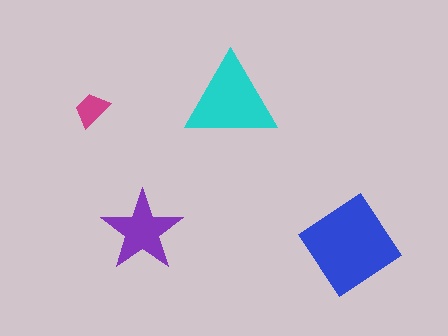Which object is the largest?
The blue diamond.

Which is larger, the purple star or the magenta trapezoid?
The purple star.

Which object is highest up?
The cyan triangle is topmost.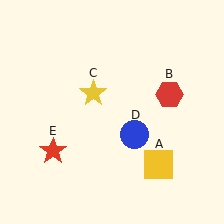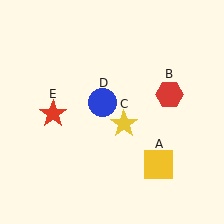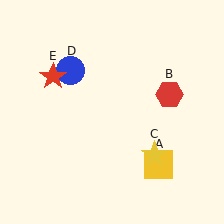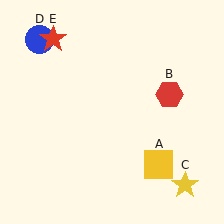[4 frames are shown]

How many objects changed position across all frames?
3 objects changed position: yellow star (object C), blue circle (object D), red star (object E).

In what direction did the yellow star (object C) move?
The yellow star (object C) moved down and to the right.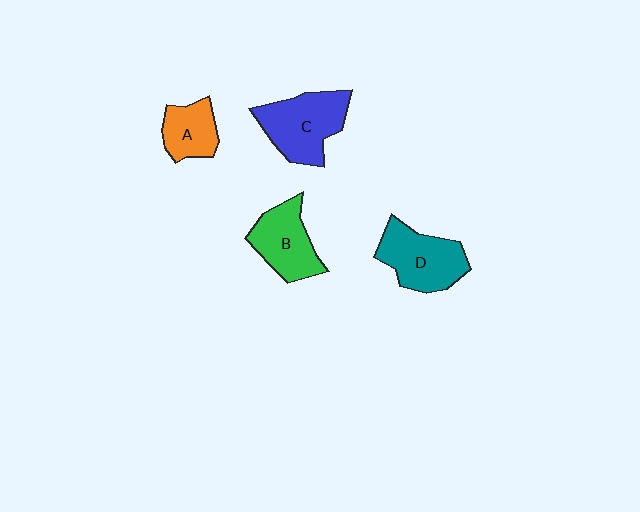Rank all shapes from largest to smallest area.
From largest to smallest: C (blue), D (teal), B (green), A (orange).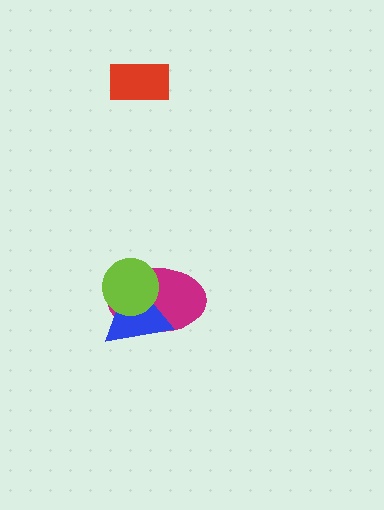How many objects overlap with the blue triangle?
2 objects overlap with the blue triangle.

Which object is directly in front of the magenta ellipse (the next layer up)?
The blue triangle is directly in front of the magenta ellipse.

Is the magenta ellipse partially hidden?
Yes, it is partially covered by another shape.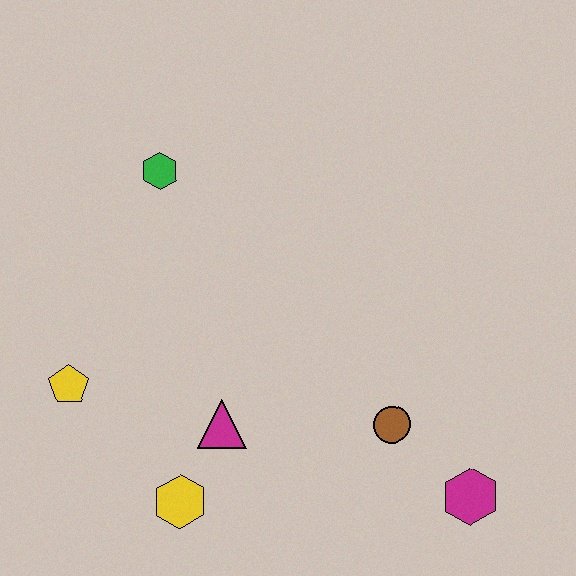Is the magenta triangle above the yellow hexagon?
Yes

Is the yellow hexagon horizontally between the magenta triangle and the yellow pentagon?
Yes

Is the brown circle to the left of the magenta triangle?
No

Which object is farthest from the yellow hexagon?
The green hexagon is farthest from the yellow hexagon.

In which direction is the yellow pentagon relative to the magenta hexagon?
The yellow pentagon is to the left of the magenta hexagon.